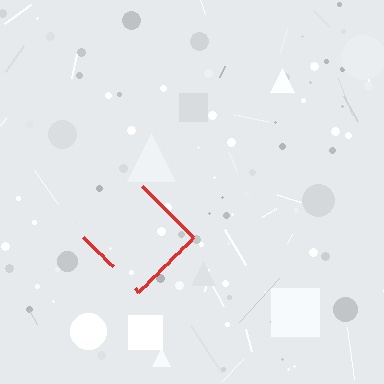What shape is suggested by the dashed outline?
The dashed outline suggests a diamond.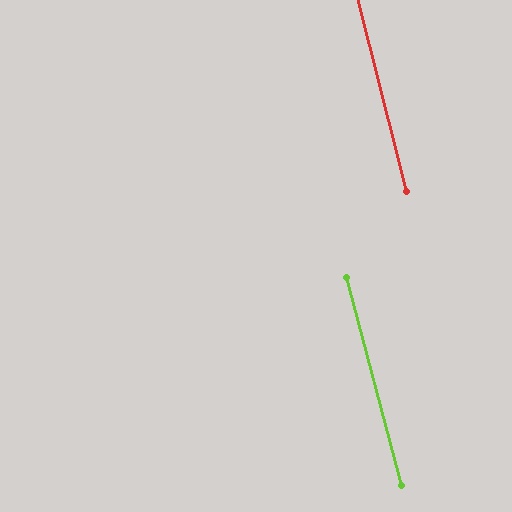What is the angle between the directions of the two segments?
Approximately 1 degree.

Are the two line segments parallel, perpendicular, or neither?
Parallel — their directions differ by only 0.6°.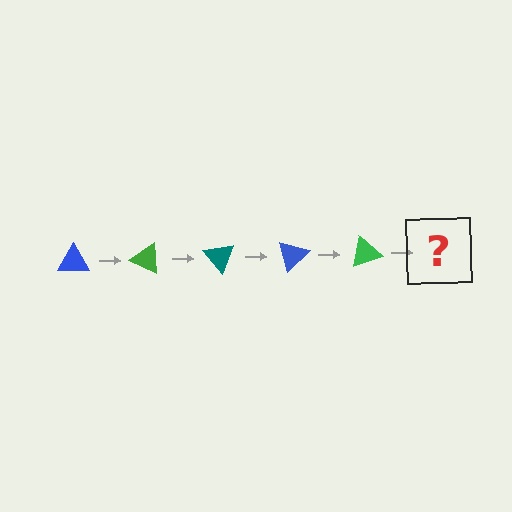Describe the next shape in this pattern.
It should be a teal triangle, rotated 125 degrees from the start.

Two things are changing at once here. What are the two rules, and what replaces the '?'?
The two rules are that it rotates 25 degrees each step and the color cycles through blue, green, and teal. The '?' should be a teal triangle, rotated 125 degrees from the start.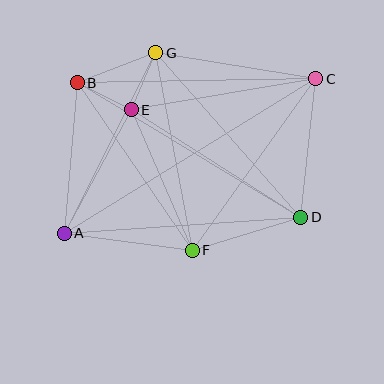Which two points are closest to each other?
Points B and E are closest to each other.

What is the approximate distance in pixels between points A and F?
The distance between A and F is approximately 129 pixels.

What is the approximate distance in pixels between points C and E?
The distance between C and E is approximately 187 pixels.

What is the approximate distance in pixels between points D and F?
The distance between D and F is approximately 113 pixels.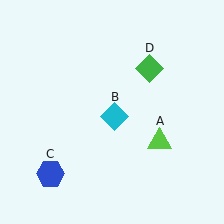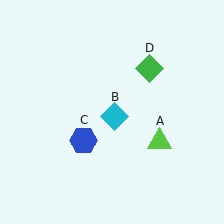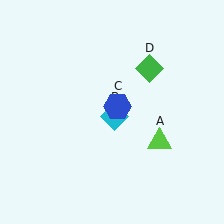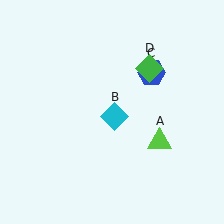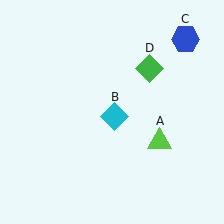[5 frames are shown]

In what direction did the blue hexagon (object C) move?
The blue hexagon (object C) moved up and to the right.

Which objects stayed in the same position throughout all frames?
Lime triangle (object A) and cyan diamond (object B) and green diamond (object D) remained stationary.